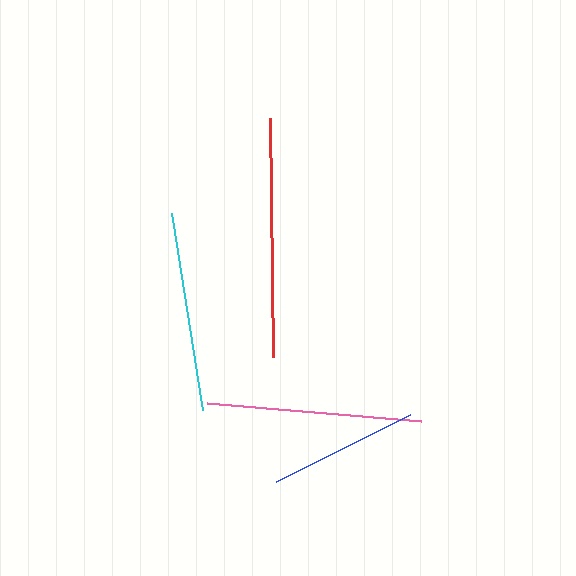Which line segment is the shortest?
The blue line is the shortest at approximately 150 pixels.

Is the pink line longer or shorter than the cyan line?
The pink line is longer than the cyan line.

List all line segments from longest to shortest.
From longest to shortest: red, pink, cyan, blue.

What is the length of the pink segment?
The pink segment is approximately 215 pixels long.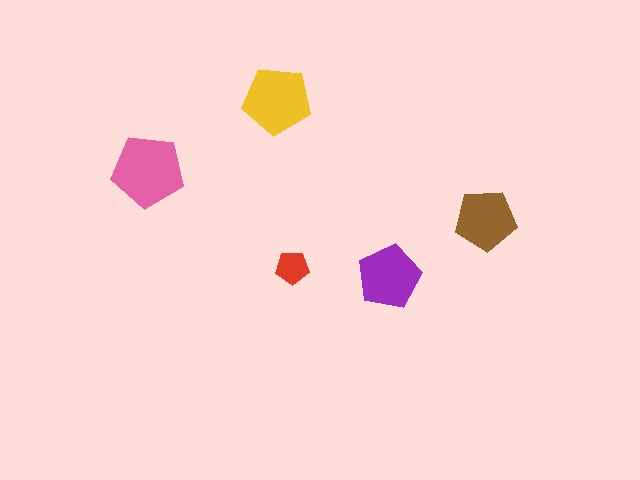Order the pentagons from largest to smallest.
the pink one, the yellow one, the purple one, the brown one, the red one.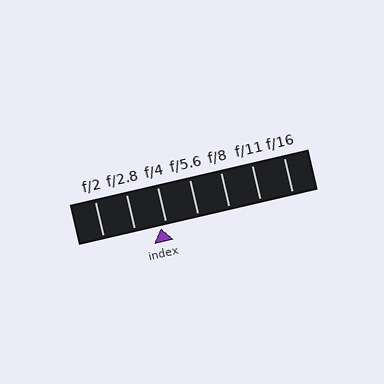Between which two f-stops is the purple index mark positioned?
The index mark is between f/2.8 and f/4.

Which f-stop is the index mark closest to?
The index mark is closest to f/4.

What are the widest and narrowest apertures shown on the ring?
The widest aperture shown is f/2 and the narrowest is f/16.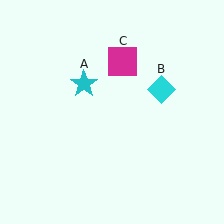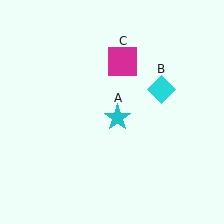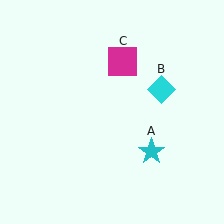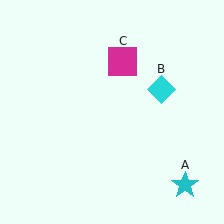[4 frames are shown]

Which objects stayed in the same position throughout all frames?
Cyan diamond (object B) and magenta square (object C) remained stationary.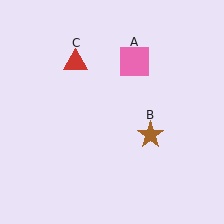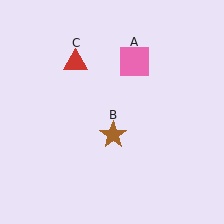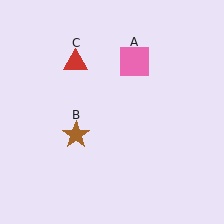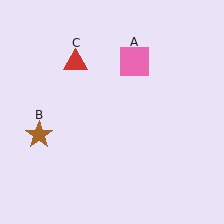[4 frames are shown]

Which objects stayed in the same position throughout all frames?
Pink square (object A) and red triangle (object C) remained stationary.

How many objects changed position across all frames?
1 object changed position: brown star (object B).